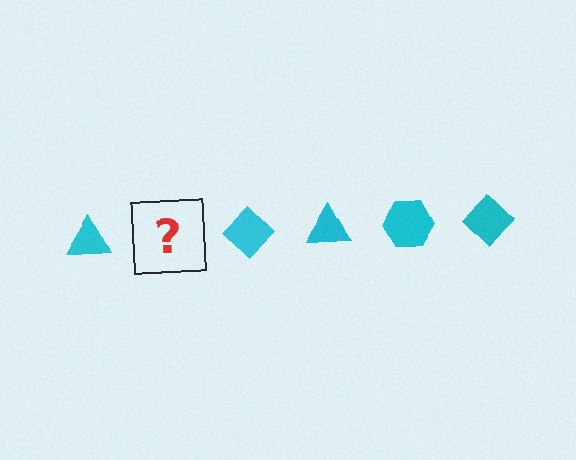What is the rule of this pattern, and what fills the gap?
The rule is that the pattern cycles through triangle, hexagon, diamond shapes in cyan. The gap should be filled with a cyan hexagon.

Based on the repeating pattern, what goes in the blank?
The blank should be a cyan hexagon.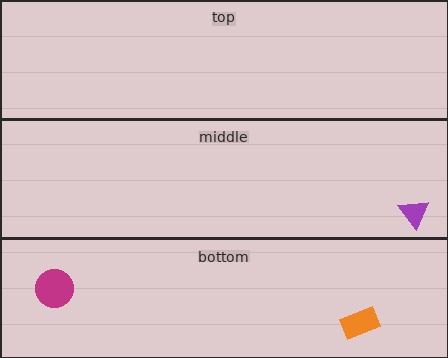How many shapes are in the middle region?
1.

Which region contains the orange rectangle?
The bottom region.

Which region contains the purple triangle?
The middle region.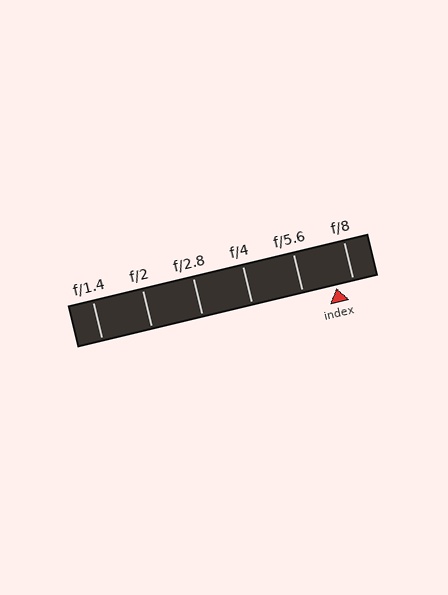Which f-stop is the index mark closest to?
The index mark is closest to f/8.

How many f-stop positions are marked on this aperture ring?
There are 6 f-stop positions marked.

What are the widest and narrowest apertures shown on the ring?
The widest aperture shown is f/1.4 and the narrowest is f/8.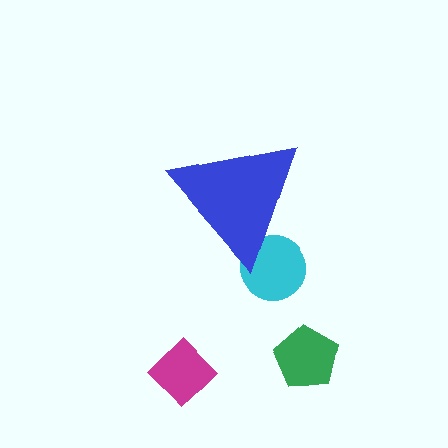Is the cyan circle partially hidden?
Yes, the cyan circle is partially hidden behind the blue triangle.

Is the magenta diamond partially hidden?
No, the magenta diamond is fully visible.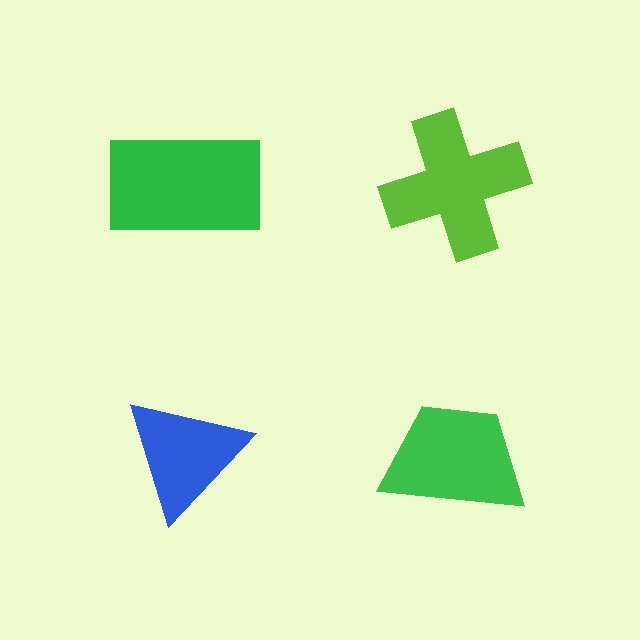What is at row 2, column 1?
A blue triangle.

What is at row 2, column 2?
A green trapezoid.